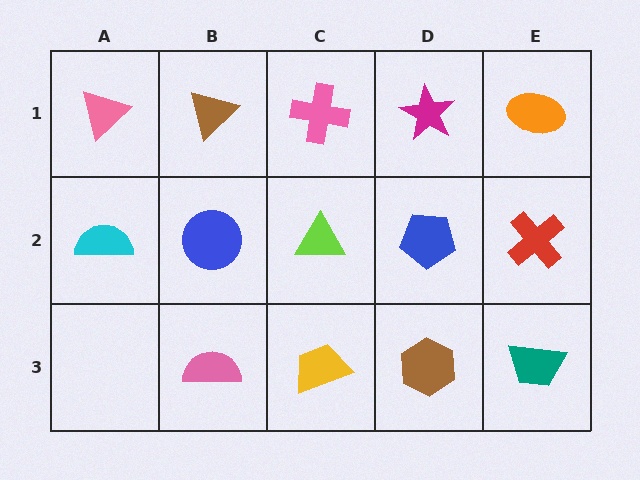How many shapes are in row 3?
4 shapes.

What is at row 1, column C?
A pink cross.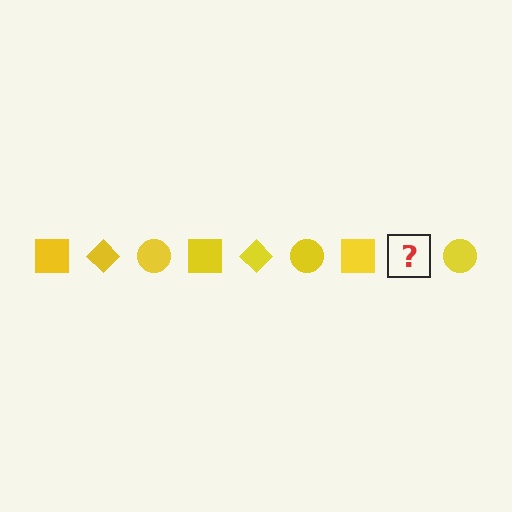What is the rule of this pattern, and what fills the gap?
The rule is that the pattern cycles through square, diamond, circle shapes in yellow. The gap should be filled with a yellow diamond.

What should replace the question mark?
The question mark should be replaced with a yellow diamond.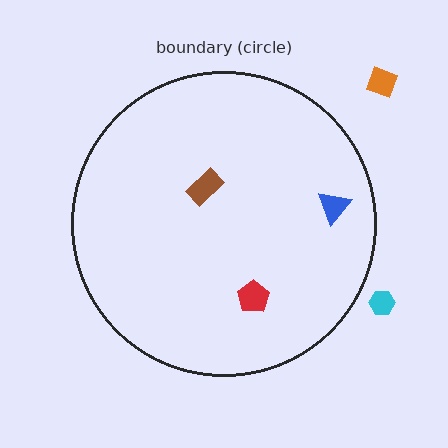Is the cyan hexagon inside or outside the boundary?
Outside.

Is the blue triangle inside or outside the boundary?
Inside.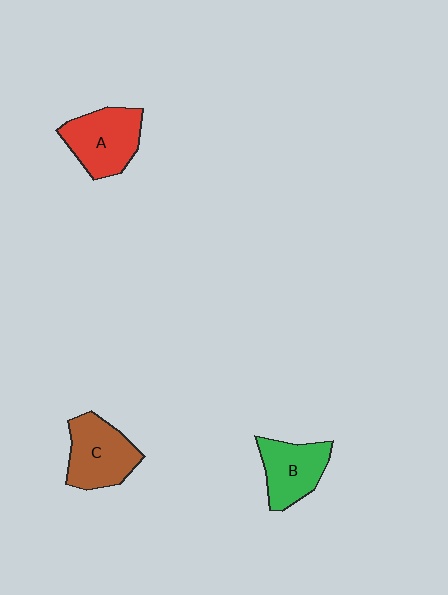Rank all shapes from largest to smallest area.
From largest to smallest: A (red), C (brown), B (green).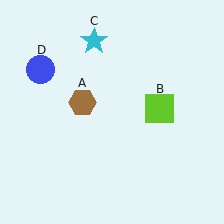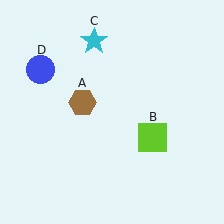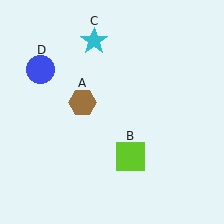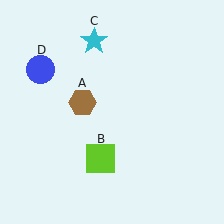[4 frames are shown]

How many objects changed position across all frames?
1 object changed position: lime square (object B).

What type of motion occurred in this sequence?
The lime square (object B) rotated clockwise around the center of the scene.